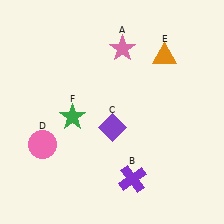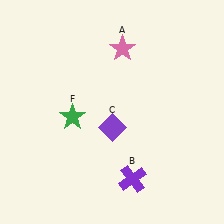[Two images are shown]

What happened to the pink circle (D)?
The pink circle (D) was removed in Image 2. It was in the bottom-left area of Image 1.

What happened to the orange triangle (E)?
The orange triangle (E) was removed in Image 2. It was in the top-right area of Image 1.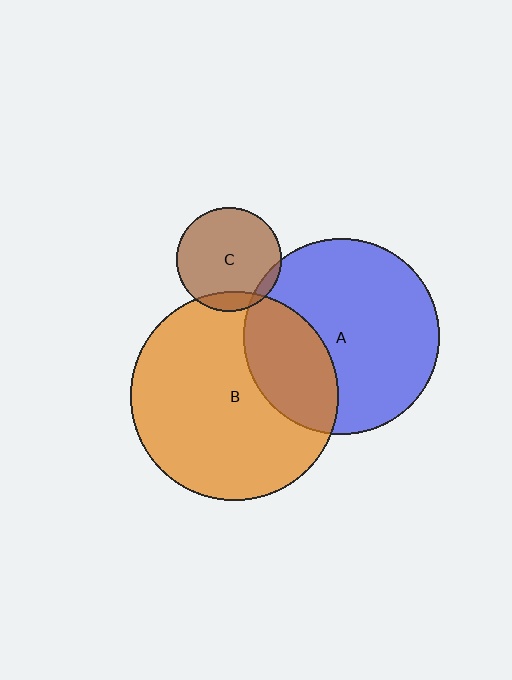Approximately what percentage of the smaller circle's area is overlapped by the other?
Approximately 30%.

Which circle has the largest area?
Circle B (orange).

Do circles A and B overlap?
Yes.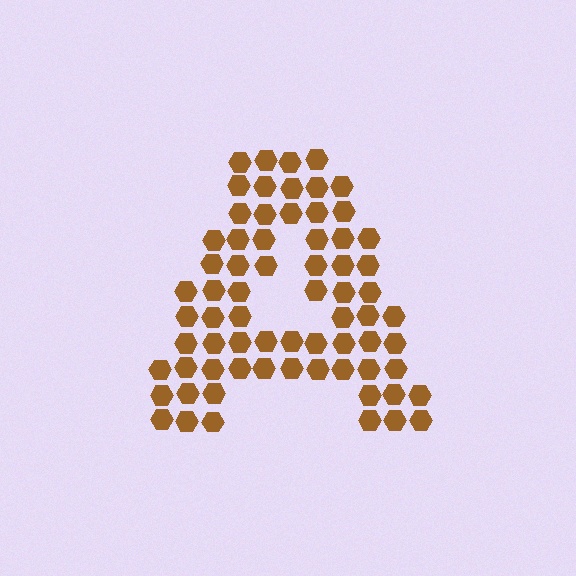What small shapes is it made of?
It is made of small hexagons.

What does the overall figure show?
The overall figure shows the letter A.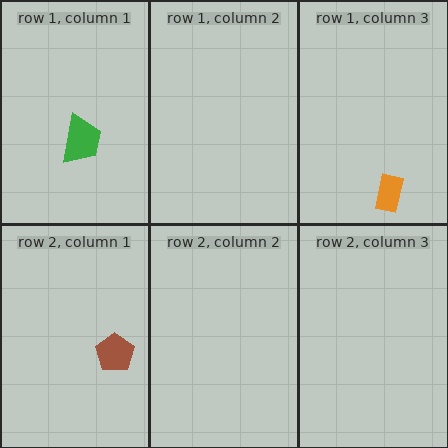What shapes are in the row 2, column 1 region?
The brown pentagon.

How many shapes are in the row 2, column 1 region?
1.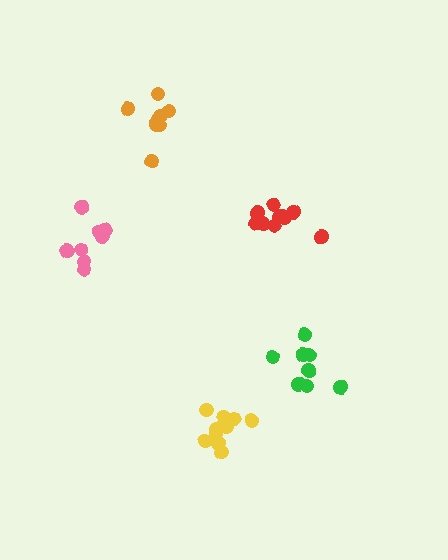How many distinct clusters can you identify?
There are 5 distinct clusters.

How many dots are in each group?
Group 1: 8 dots, Group 2: 8 dots, Group 3: 10 dots, Group 4: 10 dots, Group 5: 8 dots (44 total).